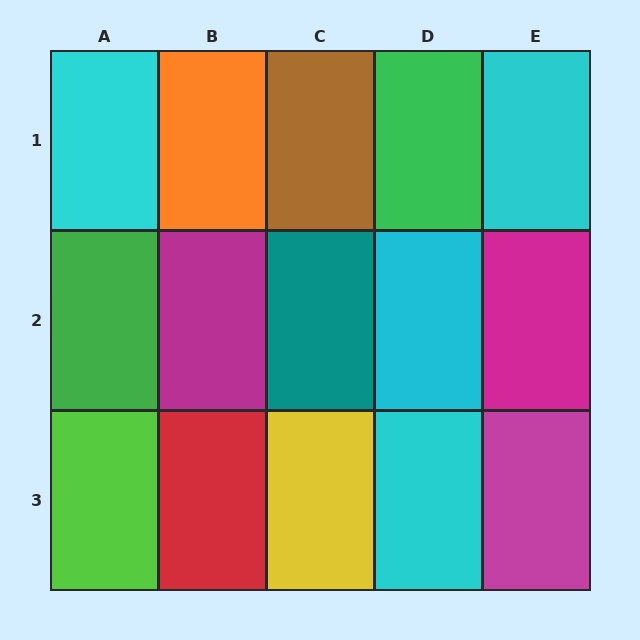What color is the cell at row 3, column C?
Yellow.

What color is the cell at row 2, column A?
Green.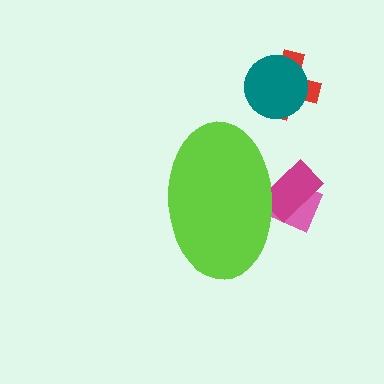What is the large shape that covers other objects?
A lime ellipse.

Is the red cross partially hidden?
No, the red cross is fully visible.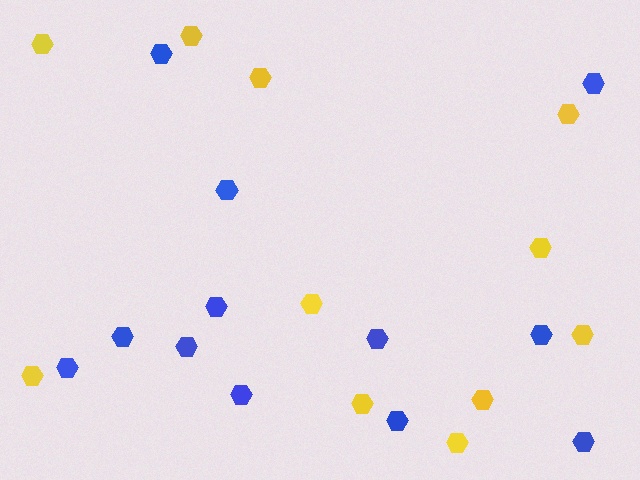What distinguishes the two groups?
There are 2 groups: one group of yellow hexagons (11) and one group of blue hexagons (12).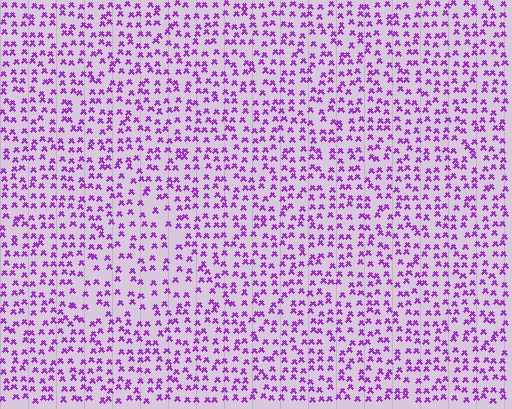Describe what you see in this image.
The image contains small purple elements arranged at two different densities. A triangle-shaped region is visible where the elements are less densely packed than the surrounding area.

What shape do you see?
I see a triangle.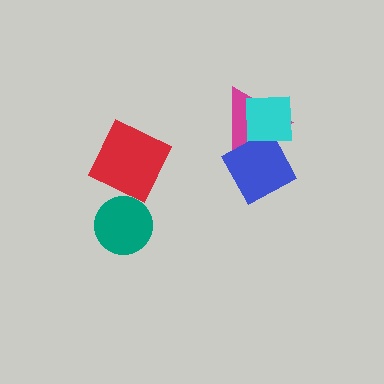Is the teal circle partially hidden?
No, no other shape covers it.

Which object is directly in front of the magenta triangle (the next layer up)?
The blue diamond is directly in front of the magenta triangle.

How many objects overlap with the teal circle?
0 objects overlap with the teal circle.